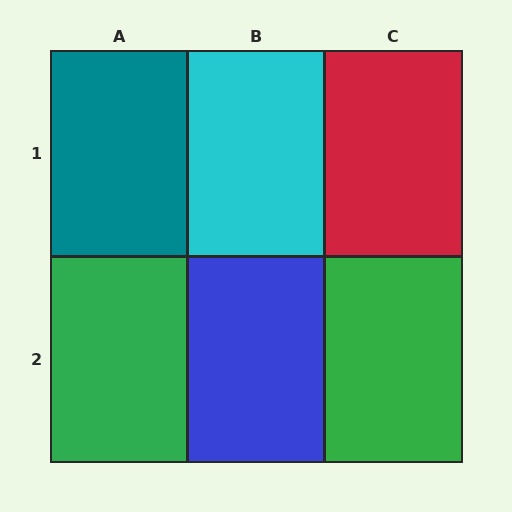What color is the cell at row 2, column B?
Blue.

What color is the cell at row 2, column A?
Green.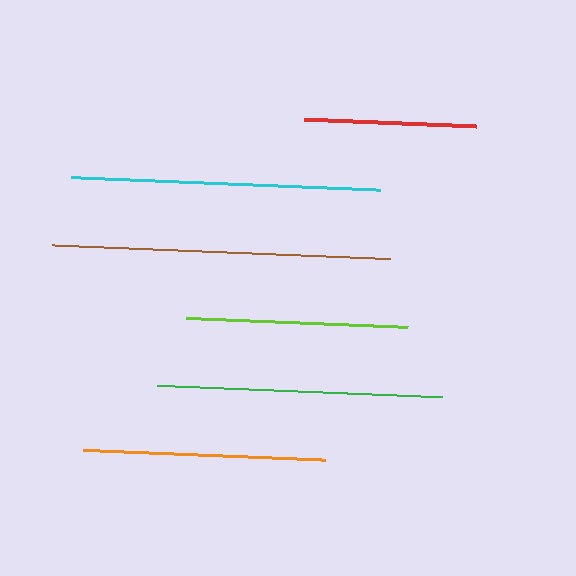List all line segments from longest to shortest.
From longest to shortest: brown, cyan, green, orange, lime, red.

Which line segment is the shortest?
The red line is the shortest at approximately 172 pixels.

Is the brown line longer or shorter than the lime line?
The brown line is longer than the lime line.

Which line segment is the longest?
The brown line is the longest at approximately 340 pixels.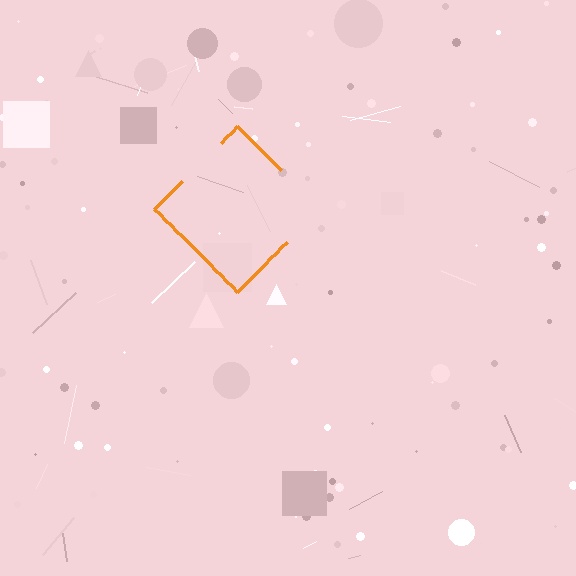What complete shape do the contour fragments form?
The contour fragments form a diamond.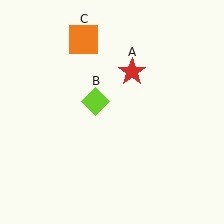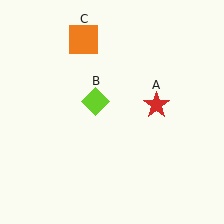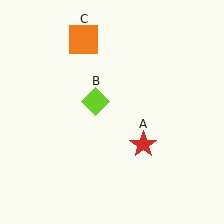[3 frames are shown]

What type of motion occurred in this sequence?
The red star (object A) rotated clockwise around the center of the scene.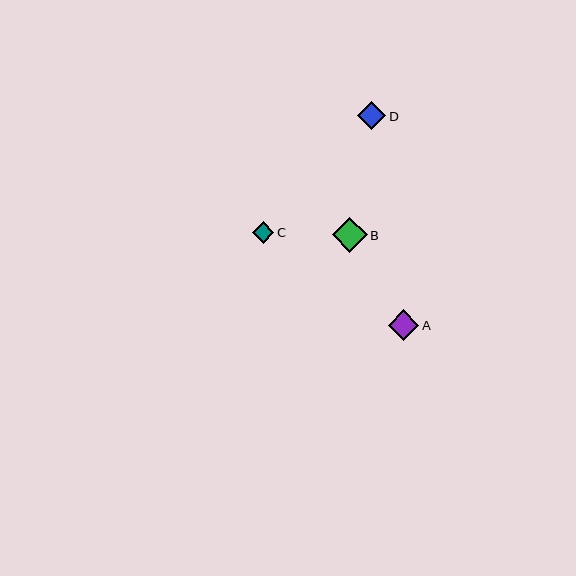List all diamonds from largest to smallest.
From largest to smallest: B, A, D, C.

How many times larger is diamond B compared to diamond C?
Diamond B is approximately 1.6 times the size of diamond C.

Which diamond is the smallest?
Diamond C is the smallest with a size of approximately 22 pixels.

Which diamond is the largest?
Diamond B is the largest with a size of approximately 35 pixels.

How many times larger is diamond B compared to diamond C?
Diamond B is approximately 1.6 times the size of diamond C.